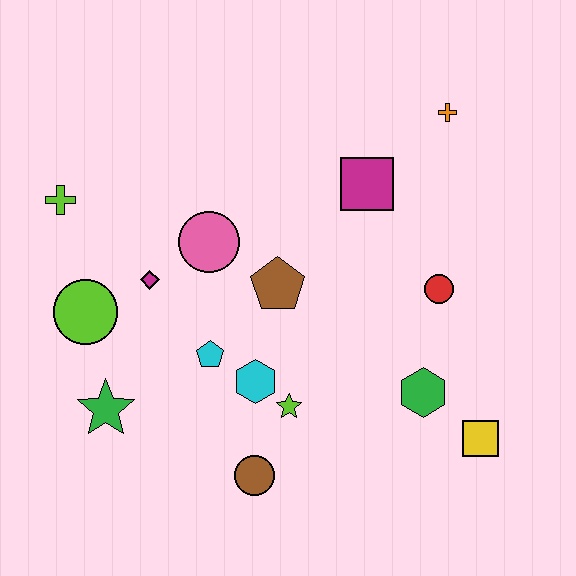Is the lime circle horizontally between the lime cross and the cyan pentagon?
Yes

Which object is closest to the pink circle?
The magenta diamond is closest to the pink circle.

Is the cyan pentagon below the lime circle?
Yes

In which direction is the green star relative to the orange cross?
The green star is to the left of the orange cross.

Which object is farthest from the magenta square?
The green star is farthest from the magenta square.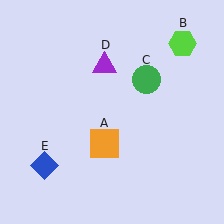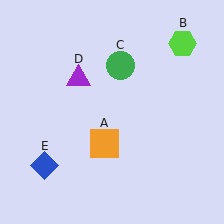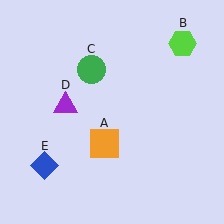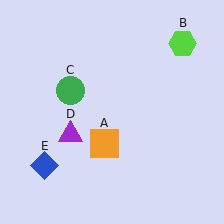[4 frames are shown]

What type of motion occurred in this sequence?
The green circle (object C), purple triangle (object D) rotated counterclockwise around the center of the scene.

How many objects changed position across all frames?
2 objects changed position: green circle (object C), purple triangle (object D).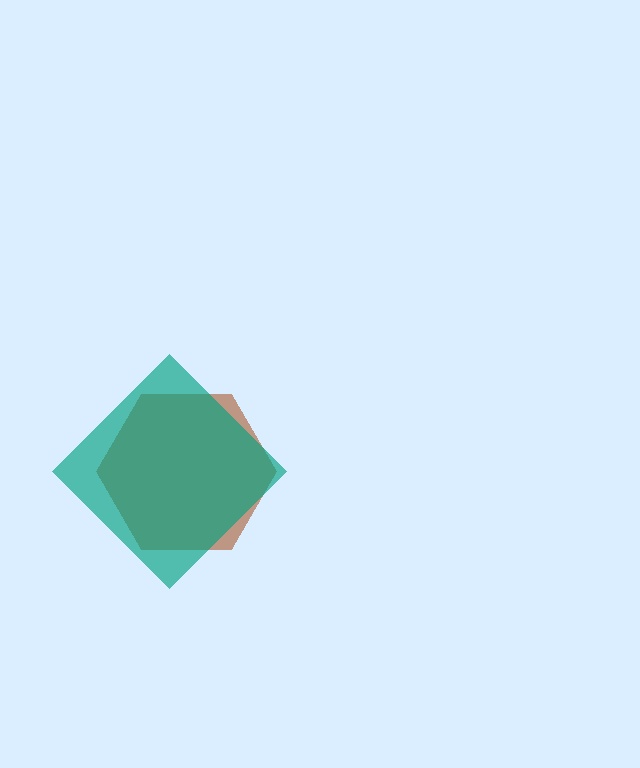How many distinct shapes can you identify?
There are 2 distinct shapes: a brown hexagon, a teal diamond.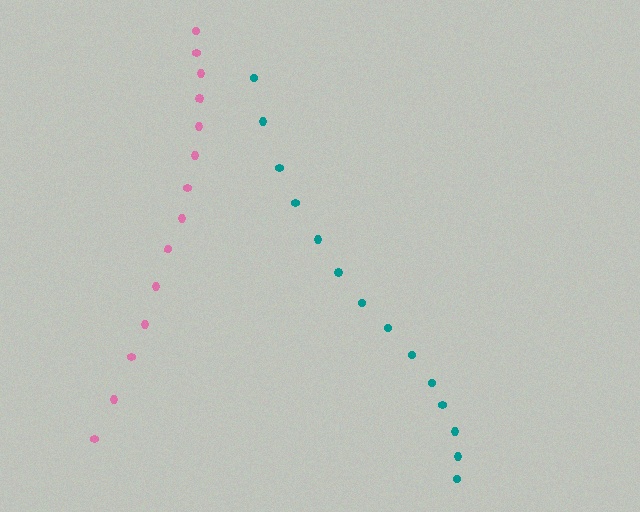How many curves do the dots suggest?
There are 2 distinct paths.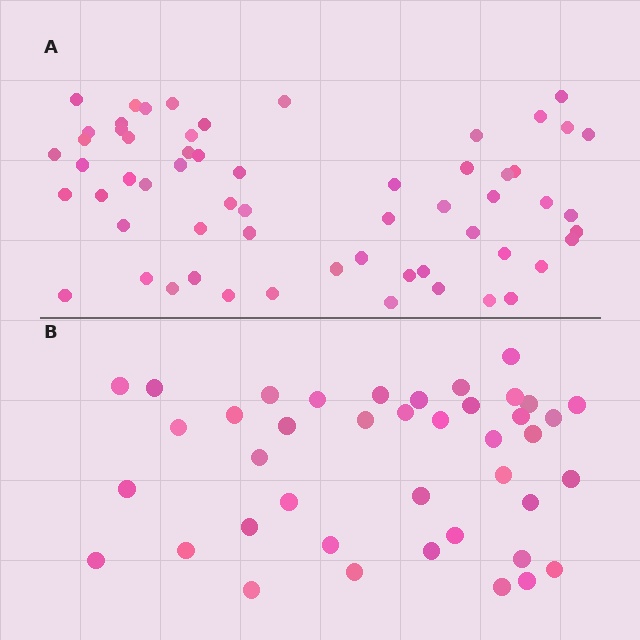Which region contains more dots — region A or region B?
Region A (the top region) has more dots.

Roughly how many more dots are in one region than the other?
Region A has approximately 20 more dots than region B.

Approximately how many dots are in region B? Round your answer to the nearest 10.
About 40 dots. (The exact count is 41, which rounds to 40.)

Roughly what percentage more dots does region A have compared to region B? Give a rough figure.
About 45% more.